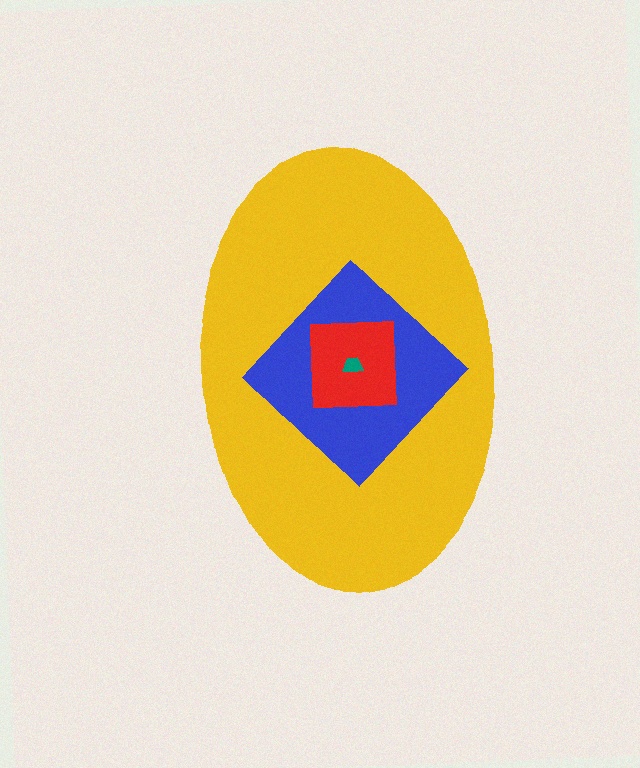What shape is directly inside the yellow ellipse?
The blue diamond.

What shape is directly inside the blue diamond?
The red square.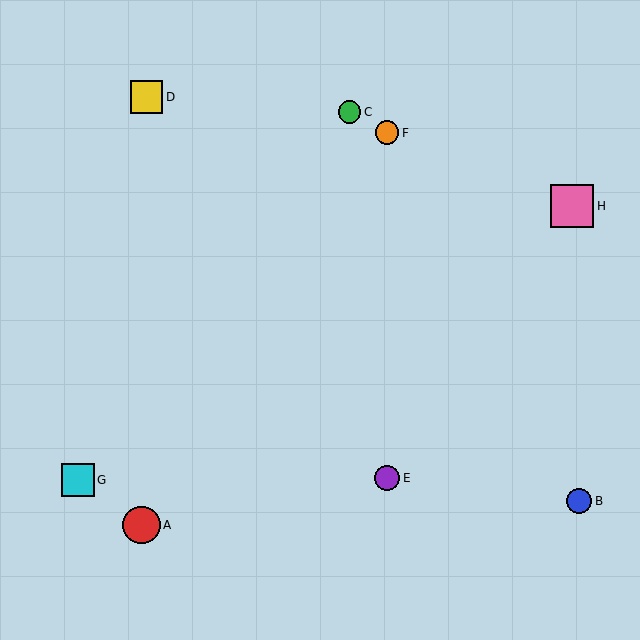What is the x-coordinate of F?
Object F is at x≈387.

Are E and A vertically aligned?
No, E is at x≈387 and A is at x≈141.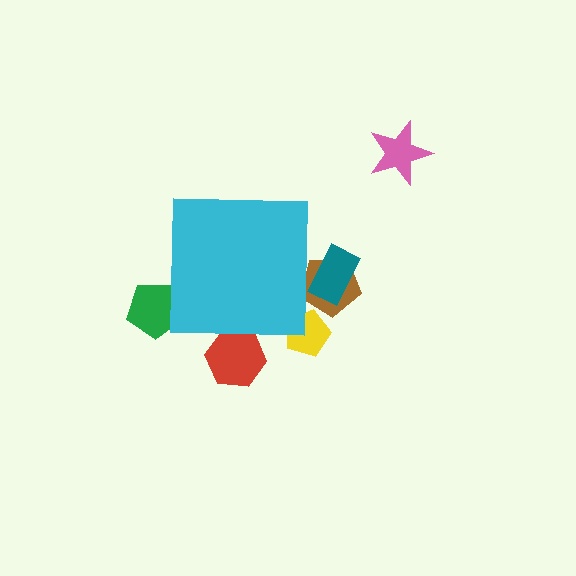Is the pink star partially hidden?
No, the pink star is fully visible.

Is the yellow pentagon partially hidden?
Yes, the yellow pentagon is partially hidden behind the cyan square.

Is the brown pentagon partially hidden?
Yes, the brown pentagon is partially hidden behind the cyan square.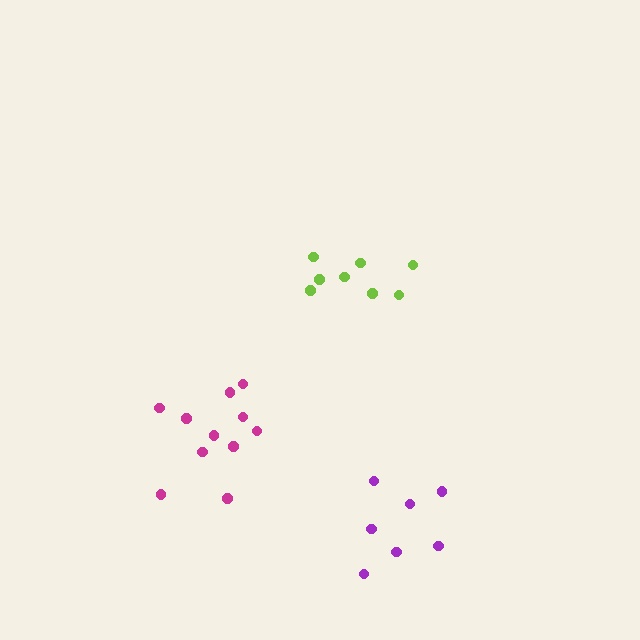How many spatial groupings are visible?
There are 3 spatial groupings.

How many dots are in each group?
Group 1: 11 dots, Group 2: 8 dots, Group 3: 7 dots (26 total).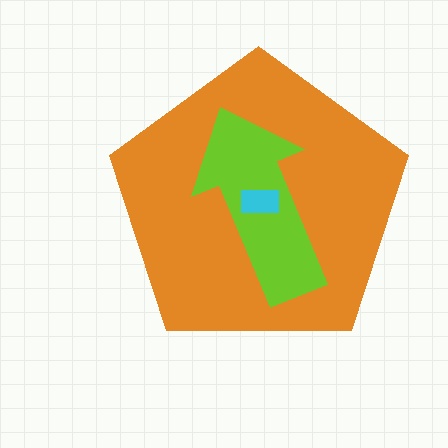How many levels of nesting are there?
3.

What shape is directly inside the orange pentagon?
The lime arrow.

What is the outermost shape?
The orange pentagon.